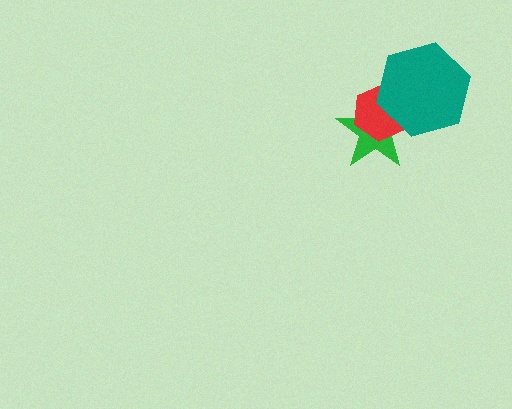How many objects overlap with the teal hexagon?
2 objects overlap with the teal hexagon.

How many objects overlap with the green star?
2 objects overlap with the green star.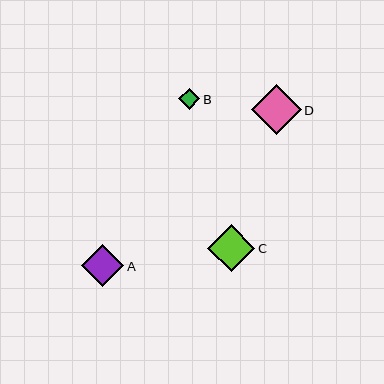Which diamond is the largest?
Diamond D is the largest with a size of approximately 50 pixels.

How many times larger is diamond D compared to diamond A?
Diamond D is approximately 1.2 times the size of diamond A.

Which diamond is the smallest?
Diamond B is the smallest with a size of approximately 21 pixels.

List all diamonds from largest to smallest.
From largest to smallest: D, C, A, B.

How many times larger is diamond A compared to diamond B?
Diamond A is approximately 2.0 times the size of diamond B.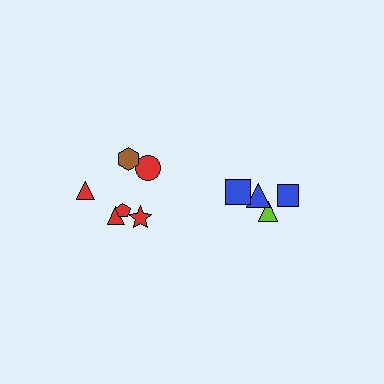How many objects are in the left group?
There are 6 objects.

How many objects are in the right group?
There are 4 objects.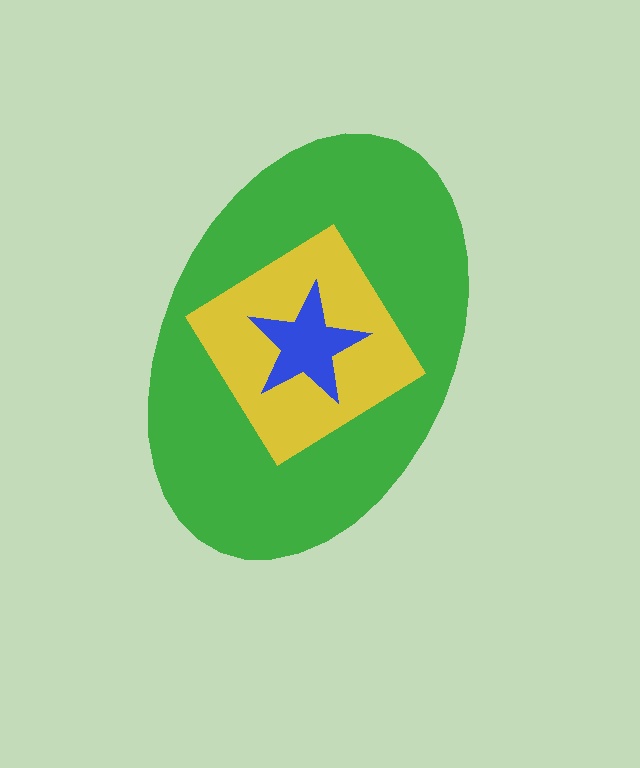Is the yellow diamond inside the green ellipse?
Yes.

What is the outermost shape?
The green ellipse.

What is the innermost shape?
The blue star.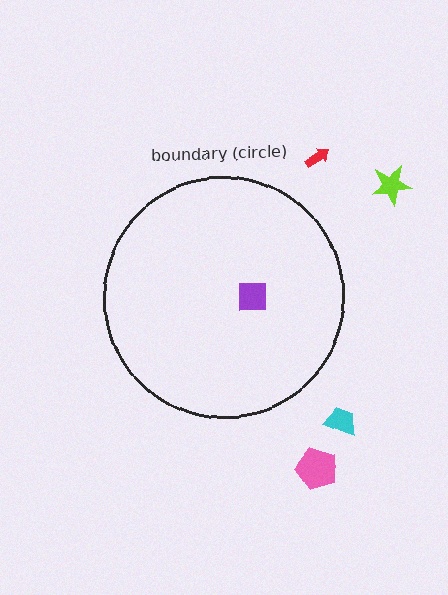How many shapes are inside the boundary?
1 inside, 4 outside.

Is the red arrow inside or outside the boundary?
Outside.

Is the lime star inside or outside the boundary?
Outside.